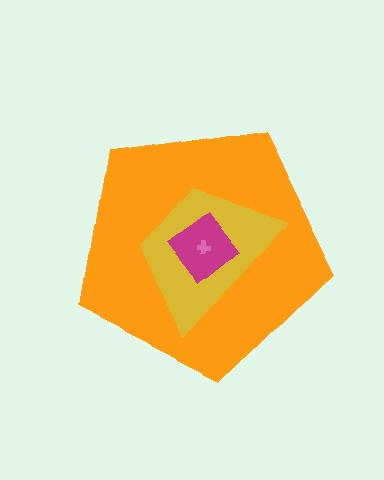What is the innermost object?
The pink cross.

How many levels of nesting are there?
4.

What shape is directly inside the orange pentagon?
The yellow trapezoid.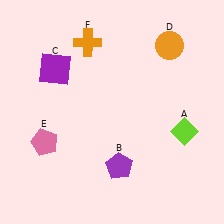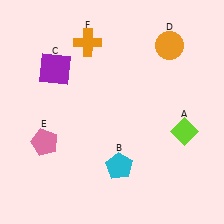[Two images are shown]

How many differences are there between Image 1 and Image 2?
There is 1 difference between the two images.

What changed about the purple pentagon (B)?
In Image 1, B is purple. In Image 2, it changed to cyan.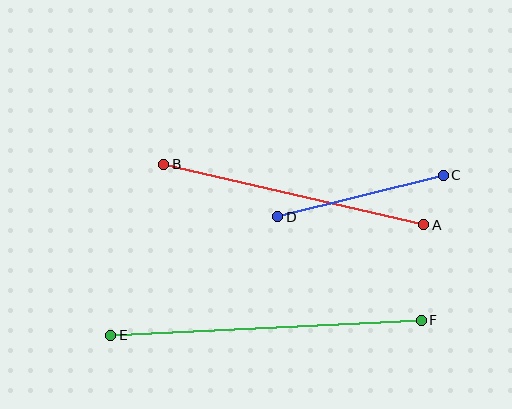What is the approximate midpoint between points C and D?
The midpoint is at approximately (361, 196) pixels.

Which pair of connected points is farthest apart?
Points E and F are farthest apart.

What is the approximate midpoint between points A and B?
The midpoint is at approximately (294, 195) pixels.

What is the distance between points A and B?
The distance is approximately 267 pixels.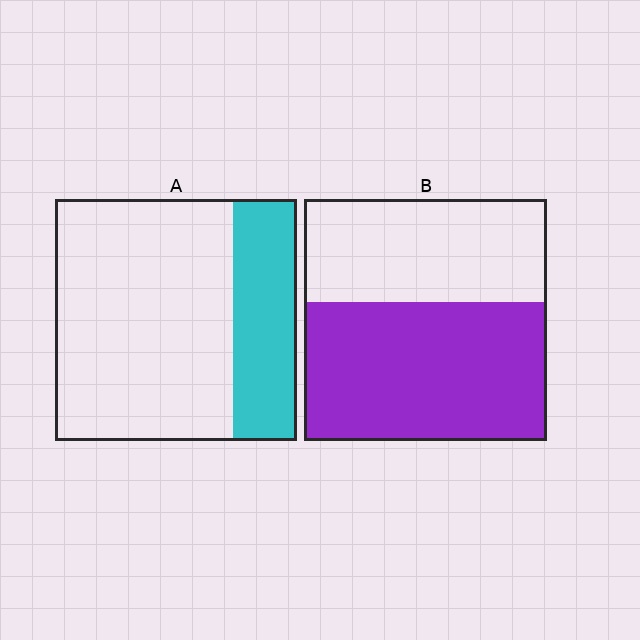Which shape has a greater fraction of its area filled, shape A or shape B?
Shape B.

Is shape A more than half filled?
No.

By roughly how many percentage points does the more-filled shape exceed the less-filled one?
By roughly 30 percentage points (B over A).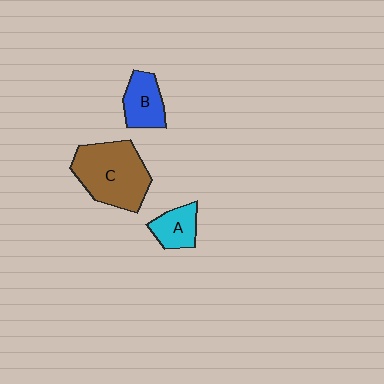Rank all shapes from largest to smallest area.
From largest to smallest: C (brown), B (blue), A (cyan).